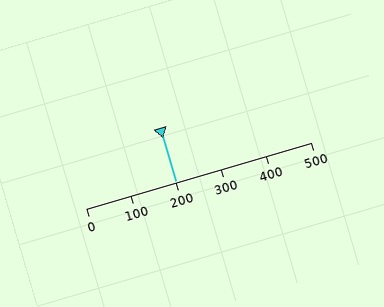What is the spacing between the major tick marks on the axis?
The major ticks are spaced 100 apart.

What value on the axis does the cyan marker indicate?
The marker indicates approximately 200.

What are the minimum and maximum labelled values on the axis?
The axis runs from 0 to 500.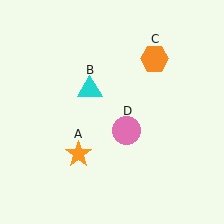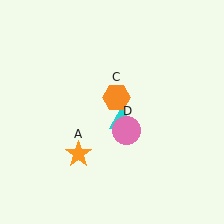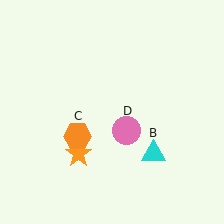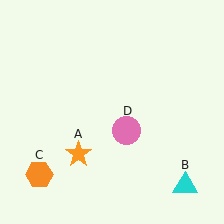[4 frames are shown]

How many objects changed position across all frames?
2 objects changed position: cyan triangle (object B), orange hexagon (object C).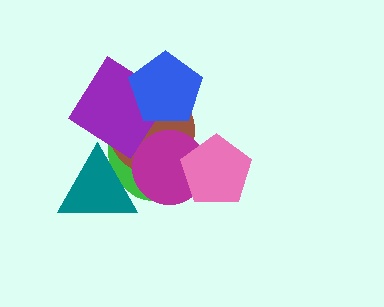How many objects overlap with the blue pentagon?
2 objects overlap with the blue pentagon.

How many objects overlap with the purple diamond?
3 objects overlap with the purple diamond.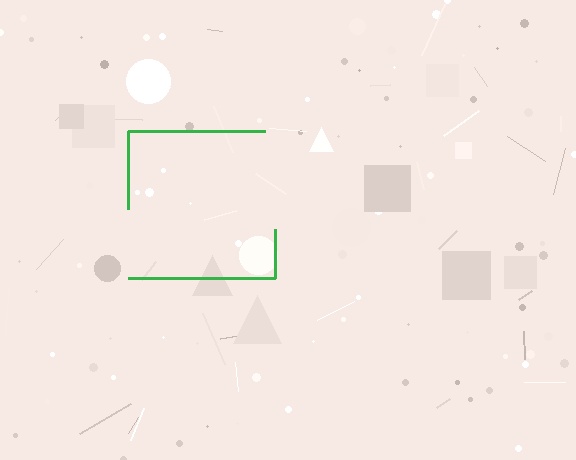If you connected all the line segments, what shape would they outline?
They would outline a square.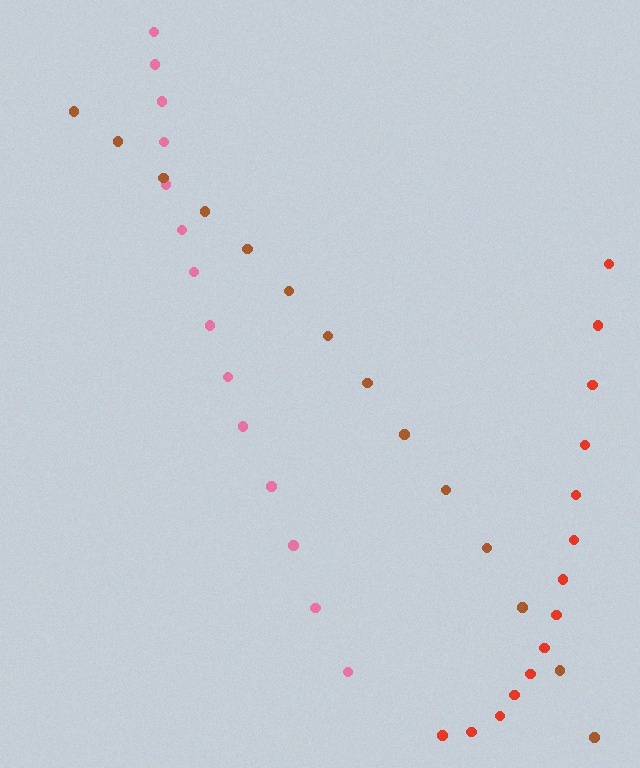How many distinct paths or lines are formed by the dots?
There are 3 distinct paths.